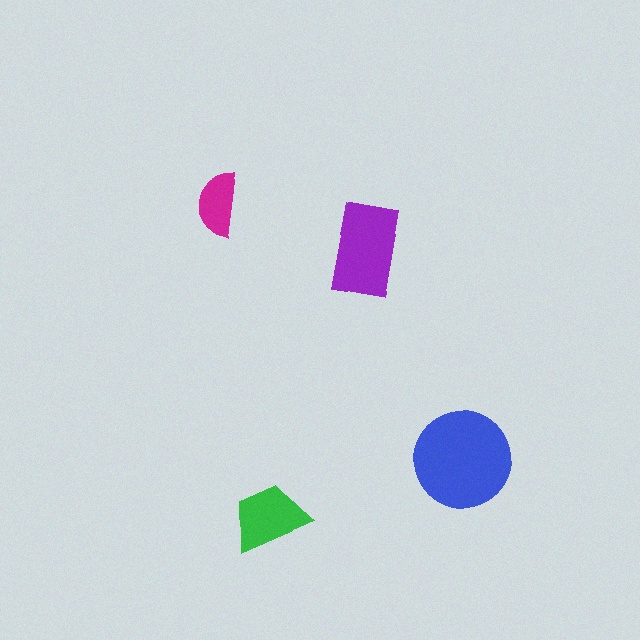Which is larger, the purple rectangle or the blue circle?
The blue circle.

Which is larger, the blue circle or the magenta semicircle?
The blue circle.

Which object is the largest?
The blue circle.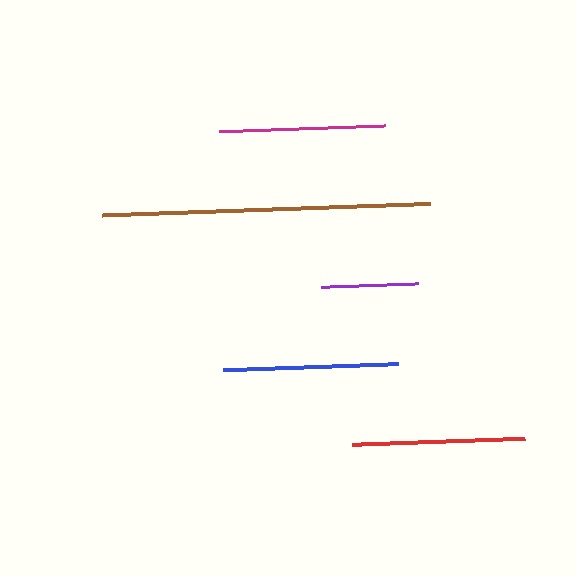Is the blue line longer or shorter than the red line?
The blue line is longer than the red line.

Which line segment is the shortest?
The purple line is the shortest at approximately 97 pixels.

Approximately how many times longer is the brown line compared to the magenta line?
The brown line is approximately 2.0 times the length of the magenta line.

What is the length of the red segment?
The red segment is approximately 173 pixels long.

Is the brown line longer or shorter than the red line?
The brown line is longer than the red line.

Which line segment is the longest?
The brown line is the longest at approximately 328 pixels.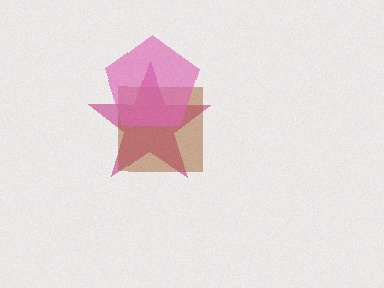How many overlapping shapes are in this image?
There are 3 overlapping shapes in the image.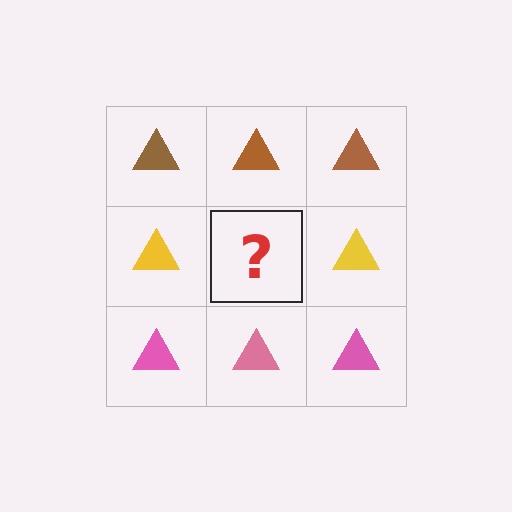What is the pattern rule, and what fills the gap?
The rule is that each row has a consistent color. The gap should be filled with a yellow triangle.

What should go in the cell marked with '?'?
The missing cell should contain a yellow triangle.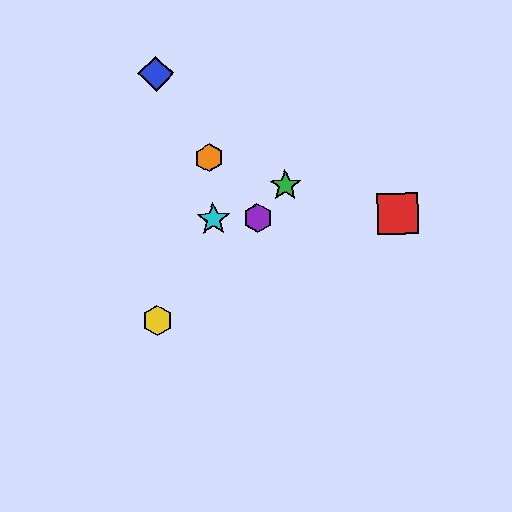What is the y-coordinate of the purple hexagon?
The purple hexagon is at y≈218.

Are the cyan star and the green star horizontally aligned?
No, the cyan star is at y≈219 and the green star is at y≈185.